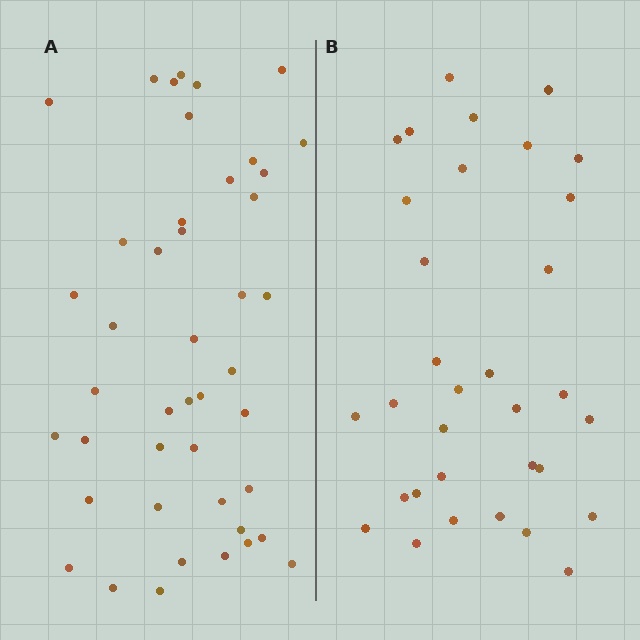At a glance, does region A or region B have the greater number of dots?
Region A (the left region) has more dots.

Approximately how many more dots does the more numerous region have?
Region A has roughly 12 or so more dots than region B.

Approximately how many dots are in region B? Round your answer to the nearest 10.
About 30 dots. (The exact count is 33, which rounds to 30.)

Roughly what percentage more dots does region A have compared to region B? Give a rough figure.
About 35% more.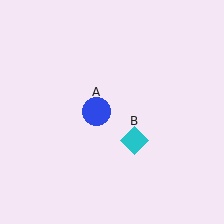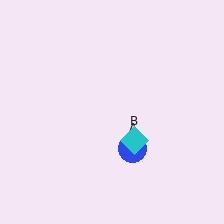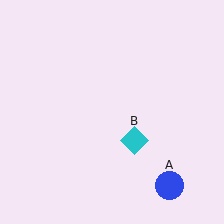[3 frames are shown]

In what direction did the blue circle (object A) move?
The blue circle (object A) moved down and to the right.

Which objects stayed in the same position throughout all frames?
Cyan diamond (object B) remained stationary.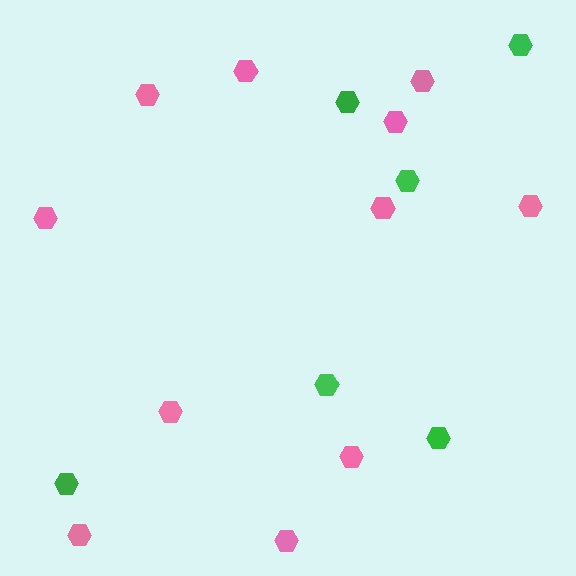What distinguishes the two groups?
There are 2 groups: one group of pink hexagons (11) and one group of green hexagons (6).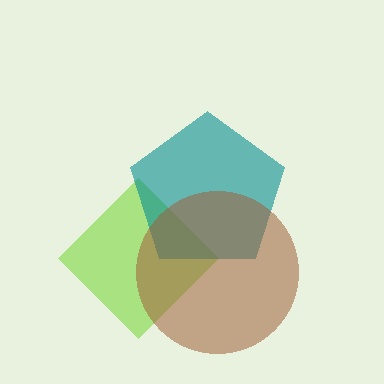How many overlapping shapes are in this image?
There are 3 overlapping shapes in the image.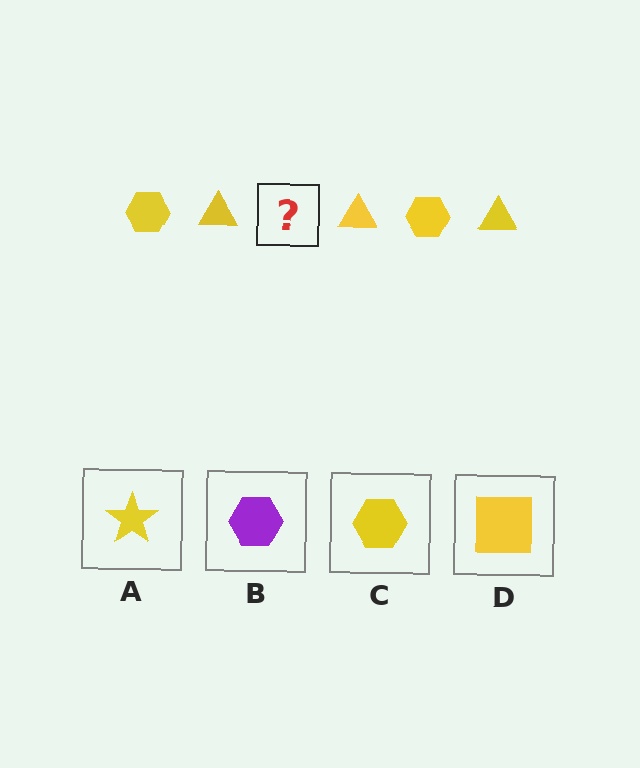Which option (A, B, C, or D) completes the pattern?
C.